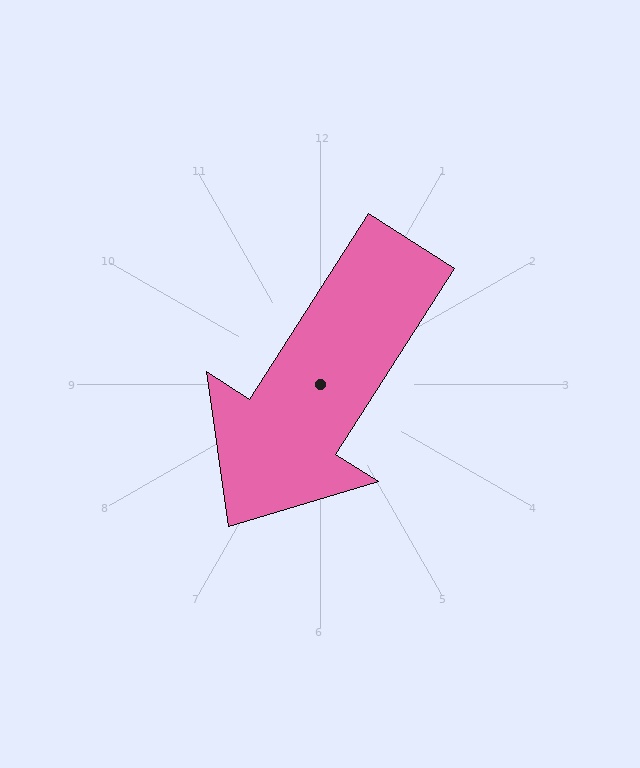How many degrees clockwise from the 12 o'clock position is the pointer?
Approximately 213 degrees.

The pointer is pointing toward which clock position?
Roughly 7 o'clock.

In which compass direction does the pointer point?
Southwest.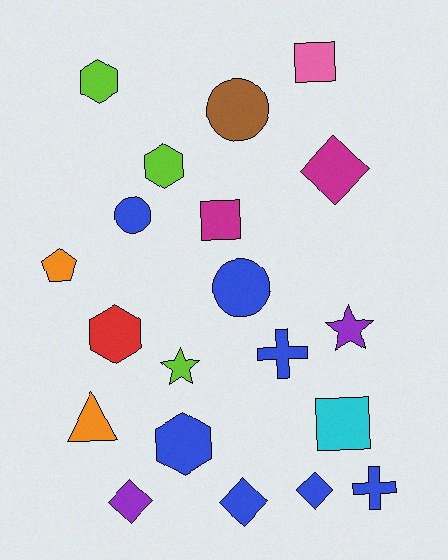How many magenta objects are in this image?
There are 2 magenta objects.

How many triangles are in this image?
There is 1 triangle.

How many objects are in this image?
There are 20 objects.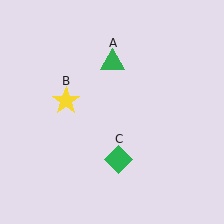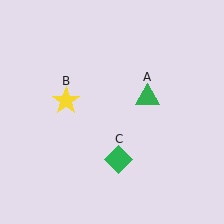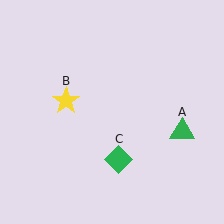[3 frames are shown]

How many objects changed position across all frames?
1 object changed position: green triangle (object A).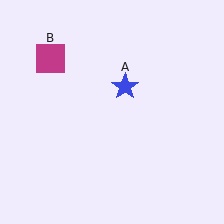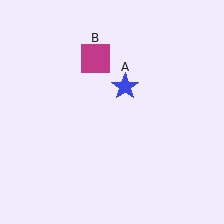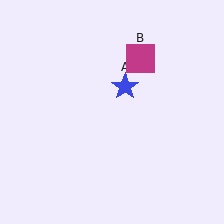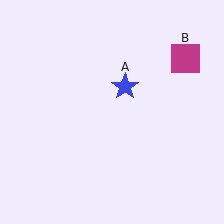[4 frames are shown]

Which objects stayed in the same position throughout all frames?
Blue star (object A) remained stationary.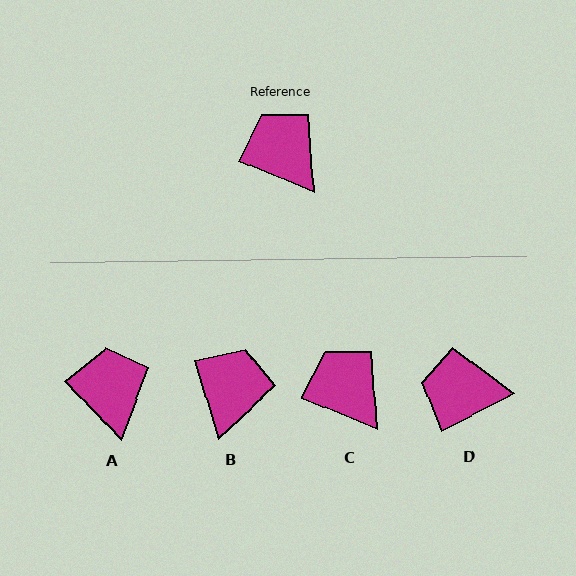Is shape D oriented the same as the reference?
No, it is off by about 49 degrees.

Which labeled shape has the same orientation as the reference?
C.